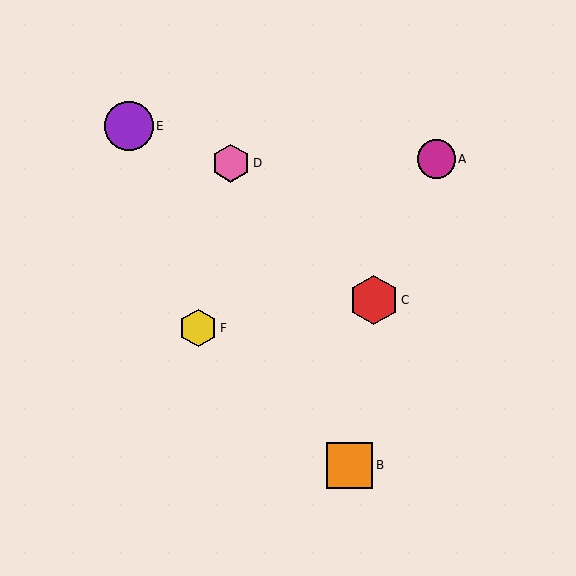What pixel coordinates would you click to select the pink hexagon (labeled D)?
Click at (231, 163) to select the pink hexagon D.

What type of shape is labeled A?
Shape A is a magenta circle.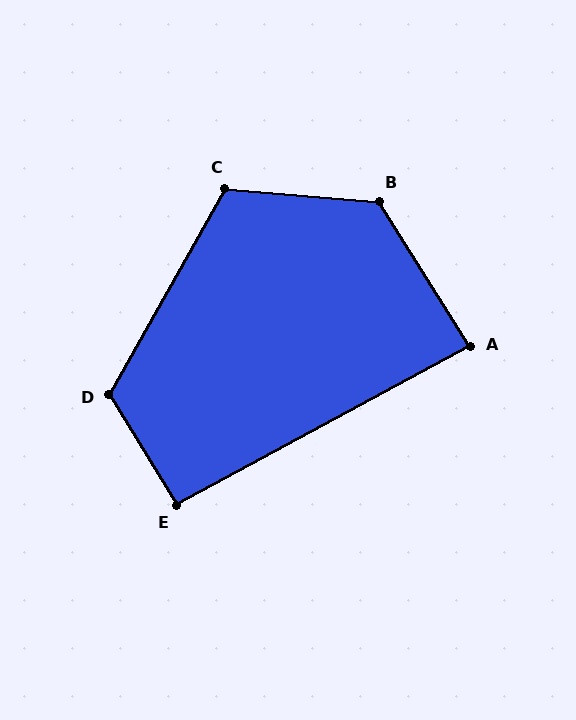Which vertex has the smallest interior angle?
A, at approximately 86 degrees.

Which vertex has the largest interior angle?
B, at approximately 127 degrees.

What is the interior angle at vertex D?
Approximately 119 degrees (obtuse).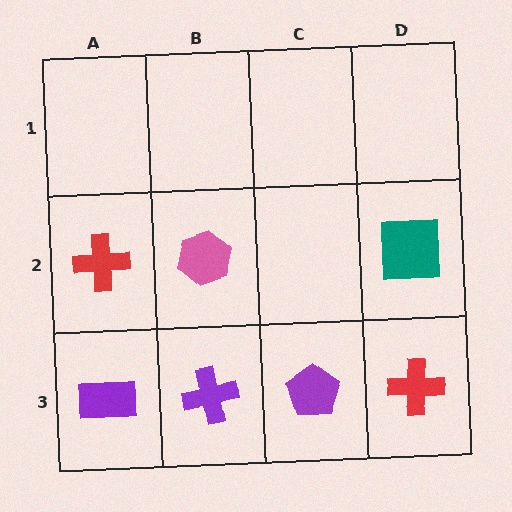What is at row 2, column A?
A red cross.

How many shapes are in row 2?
3 shapes.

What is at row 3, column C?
A purple pentagon.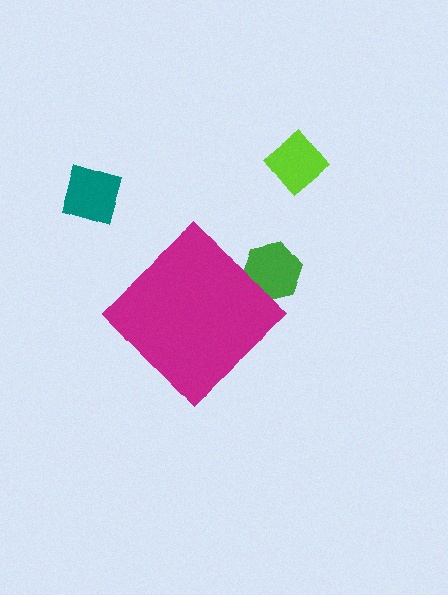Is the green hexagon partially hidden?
Yes, the green hexagon is partially hidden behind the magenta diamond.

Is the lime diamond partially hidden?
No, the lime diamond is fully visible.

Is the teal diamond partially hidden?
No, the teal diamond is fully visible.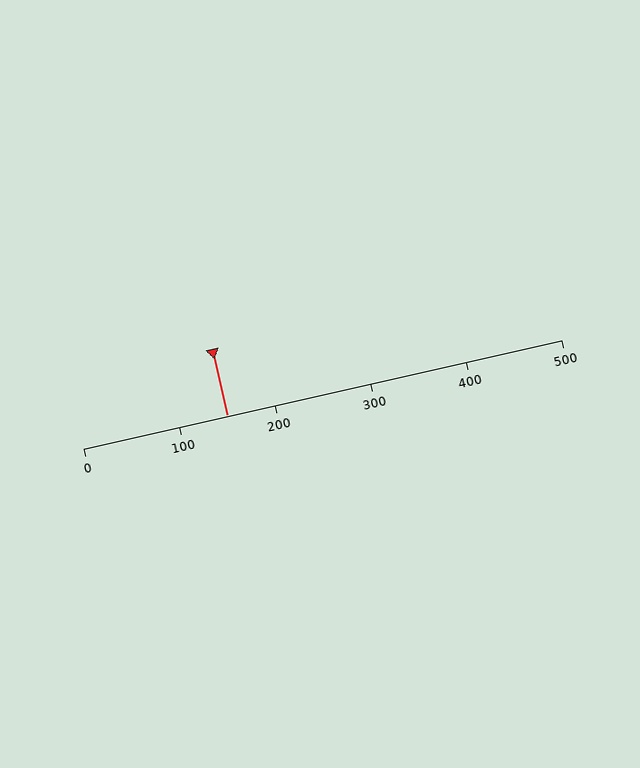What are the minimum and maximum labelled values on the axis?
The axis runs from 0 to 500.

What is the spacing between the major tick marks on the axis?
The major ticks are spaced 100 apart.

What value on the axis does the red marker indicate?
The marker indicates approximately 150.